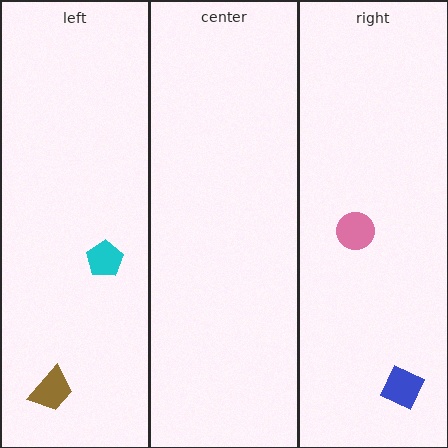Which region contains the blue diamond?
The right region.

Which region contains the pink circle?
The right region.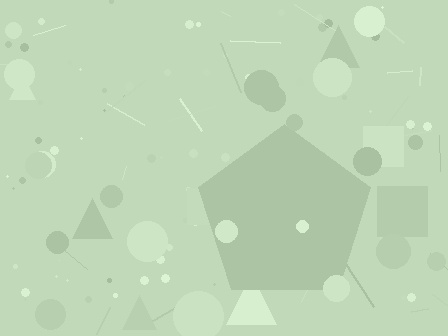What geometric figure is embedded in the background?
A pentagon is embedded in the background.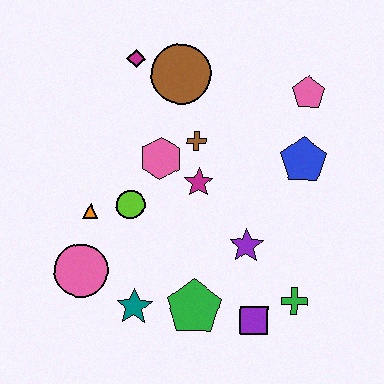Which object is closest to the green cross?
The purple square is closest to the green cross.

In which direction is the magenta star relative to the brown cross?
The magenta star is below the brown cross.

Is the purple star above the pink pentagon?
No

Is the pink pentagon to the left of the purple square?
No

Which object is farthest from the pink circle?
The pink pentagon is farthest from the pink circle.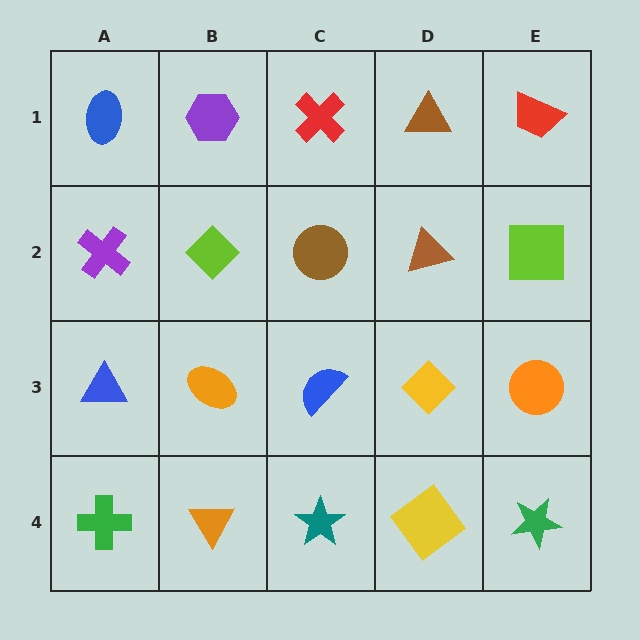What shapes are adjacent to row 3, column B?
A lime diamond (row 2, column B), an orange triangle (row 4, column B), a blue triangle (row 3, column A), a blue semicircle (row 3, column C).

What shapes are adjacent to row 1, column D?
A brown triangle (row 2, column D), a red cross (row 1, column C), a red trapezoid (row 1, column E).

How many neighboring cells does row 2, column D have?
4.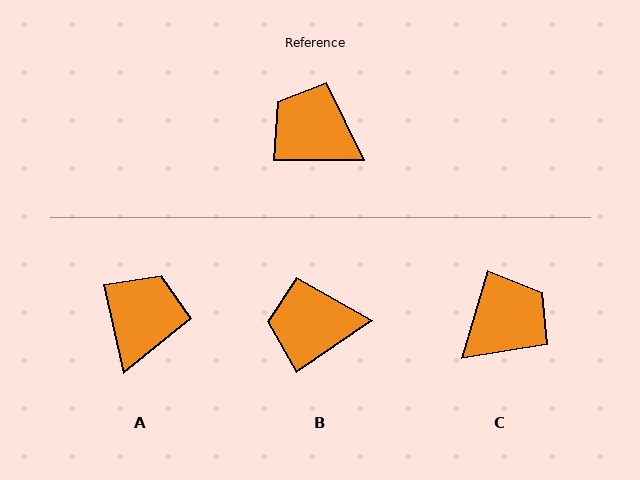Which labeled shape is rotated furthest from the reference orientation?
C, about 107 degrees away.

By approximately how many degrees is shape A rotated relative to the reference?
Approximately 77 degrees clockwise.